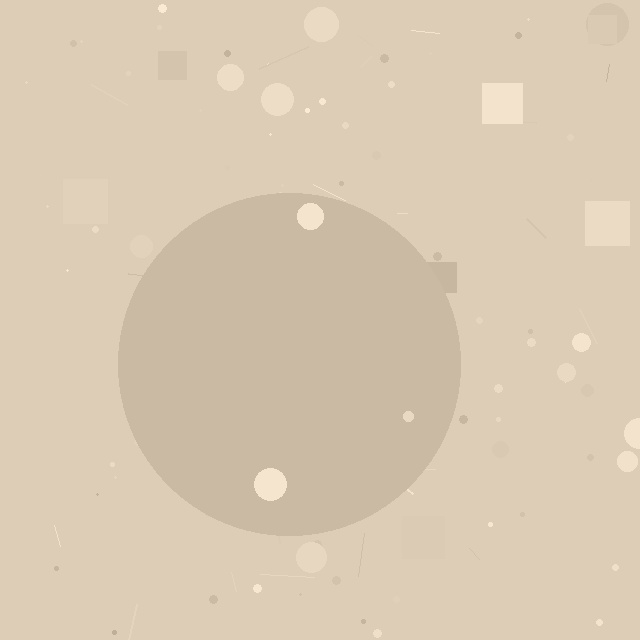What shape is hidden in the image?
A circle is hidden in the image.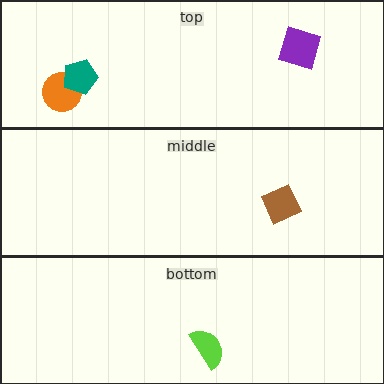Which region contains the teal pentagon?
The top region.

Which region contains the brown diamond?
The middle region.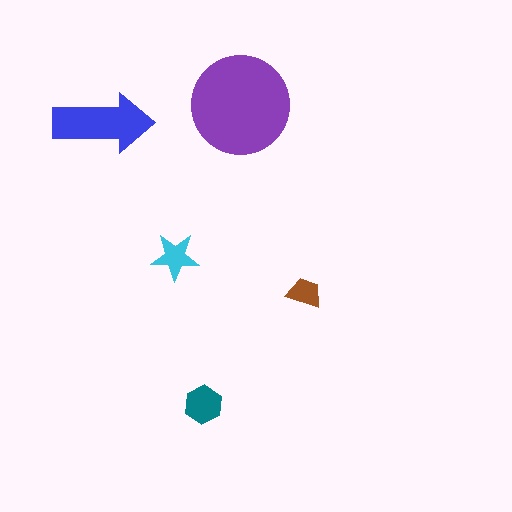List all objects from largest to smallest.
The purple circle, the blue arrow, the teal hexagon, the cyan star, the brown trapezoid.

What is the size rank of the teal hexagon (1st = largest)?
3rd.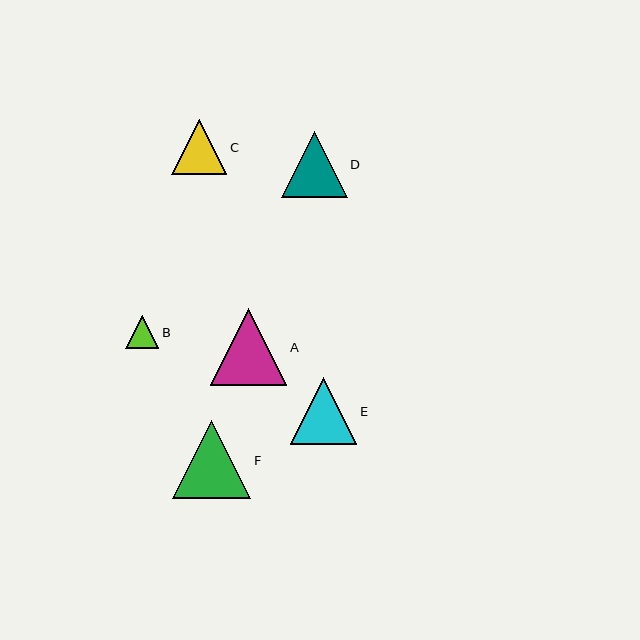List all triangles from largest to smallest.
From largest to smallest: F, A, E, D, C, B.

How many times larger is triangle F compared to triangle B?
Triangle F is approximately 2.4 times the size of triangle B.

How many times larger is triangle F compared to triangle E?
Triangle F is approximately 1.2 times the size of triangle E.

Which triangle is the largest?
Triangle F is the largest with a size of approximately 78 pixels.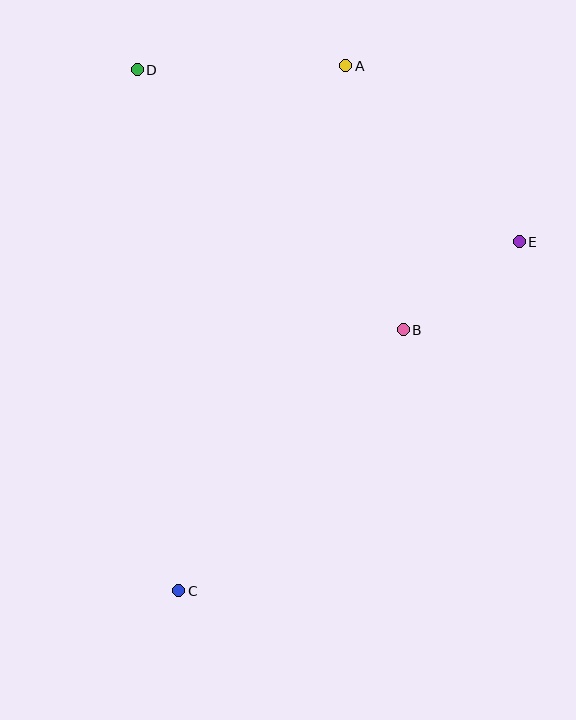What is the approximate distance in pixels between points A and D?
The distance between A and D is approximately 208 pixels.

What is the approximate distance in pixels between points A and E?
The distance between A and E is approximately 247 pixels.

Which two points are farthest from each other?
Points A and C are farthest from each other.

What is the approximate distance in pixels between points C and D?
The distance between C and D is approximately 523 pixels.